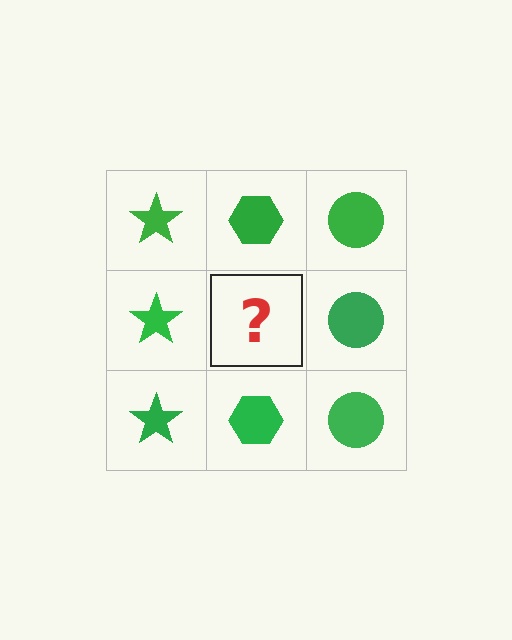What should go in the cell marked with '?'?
The missing cell should contain a green hexagon.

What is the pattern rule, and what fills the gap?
The rule is that each column has a consistent shape. The gap should be filled with a green hexagon.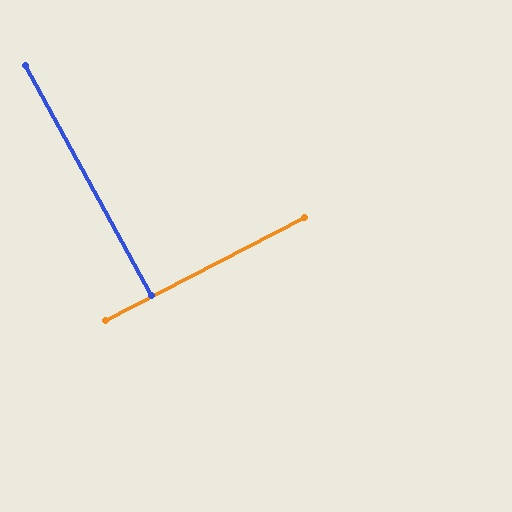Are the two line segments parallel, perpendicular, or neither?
Perpendicular — they meet at approximately 89°.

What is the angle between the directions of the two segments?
Approximately 89 degrees.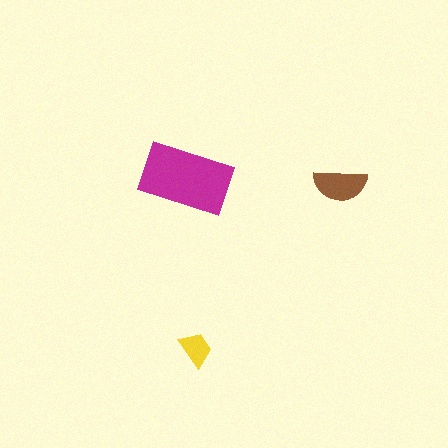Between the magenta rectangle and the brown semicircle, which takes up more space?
The magenta rectangle.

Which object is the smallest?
The yellow trapezoid.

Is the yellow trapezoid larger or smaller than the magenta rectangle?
Smaller.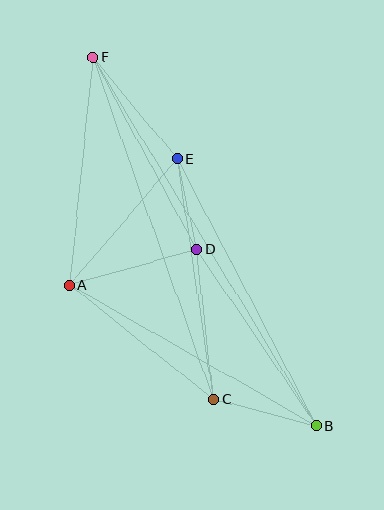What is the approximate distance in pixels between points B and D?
The distance between B and D is approximately 214 pixels.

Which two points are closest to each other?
Points D and E are closest to each other.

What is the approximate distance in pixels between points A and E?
The distance between A and E is approximately 166 pixels.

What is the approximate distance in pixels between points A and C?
The distance between A and C is approximately 183 pixels.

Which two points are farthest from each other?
Points B and F are farthest from each other.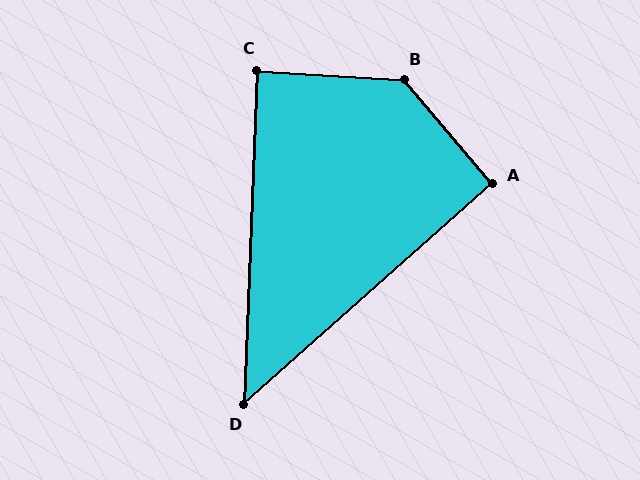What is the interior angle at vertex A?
Approximately 91 degrees (approximately right).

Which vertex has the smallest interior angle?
D, at approximately 46 degrees.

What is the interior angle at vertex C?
Approximately 89 degrees (approximately right).